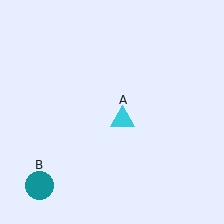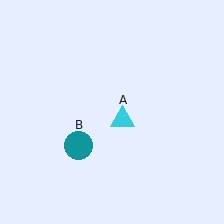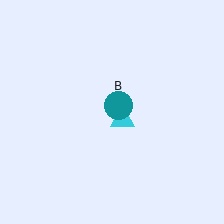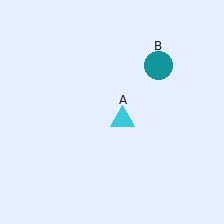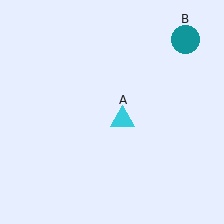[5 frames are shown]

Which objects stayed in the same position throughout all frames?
Cyan triangle (object A) remained stationary.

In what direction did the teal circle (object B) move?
The teal circle (object B) moved up and to the right.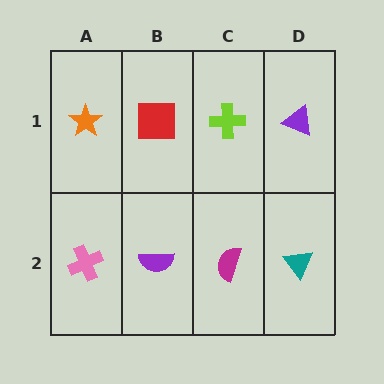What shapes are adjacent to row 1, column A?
A pink cross (row 2, column A), a red square (row 1, column B).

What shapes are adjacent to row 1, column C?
A magenta semicircle (row 2, column C), a red square (row 1, column B), a purple triangle (row 1, column D).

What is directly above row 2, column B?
A red square.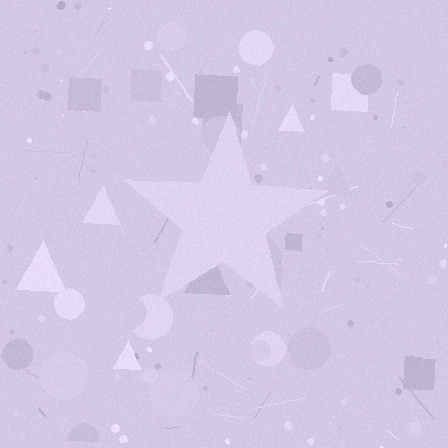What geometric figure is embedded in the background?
A star is embedded in the background.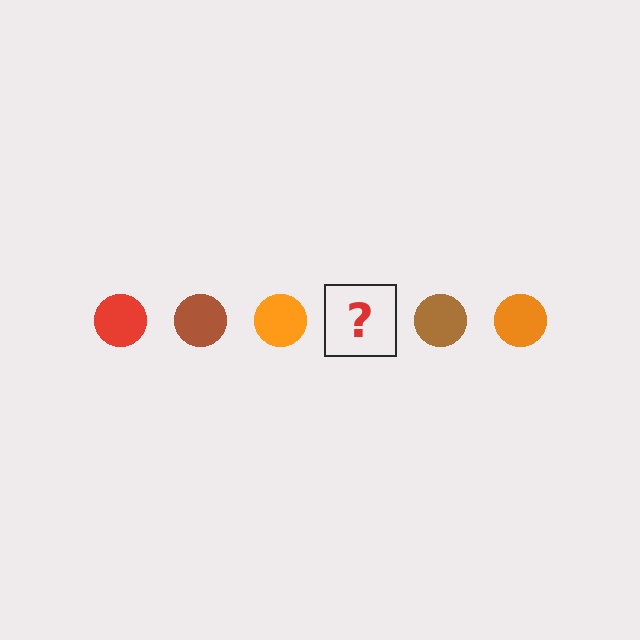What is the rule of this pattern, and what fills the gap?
The rule is that the pattern cycles through red, brown, orange circles. The gap should be filled with a red circle.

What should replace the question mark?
The question mark should be replaced with a red circle.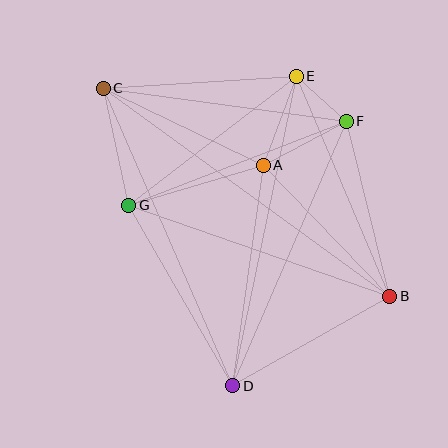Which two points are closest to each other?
Points E and F are closest to each other.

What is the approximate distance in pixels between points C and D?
The distance between C and D is approximately 325 pixels.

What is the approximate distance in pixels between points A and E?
The distance between A and E is approximately 95 pixels.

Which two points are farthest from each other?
Points B and C are farthest from each other.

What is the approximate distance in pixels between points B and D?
The distance between B and D is approximately 181 pixels.